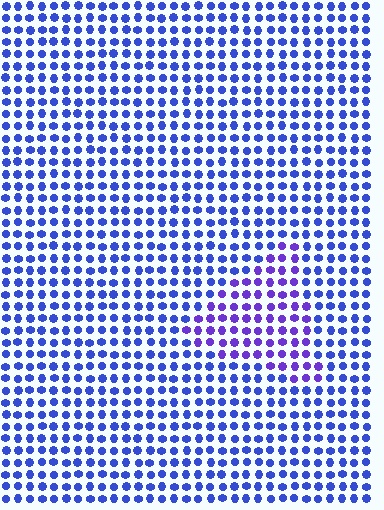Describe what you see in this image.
The image is filled with small blue elements in a uniform arrangement. A triangle-shaped region is visible where the elements are tinted to a slightly different hue, forming a subtle color boundary.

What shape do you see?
I see a triangle.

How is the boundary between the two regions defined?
The boundary is defined purely by a slight shift in hue (about 30 degrees). Spacing, size, and orientation are identical on both sides.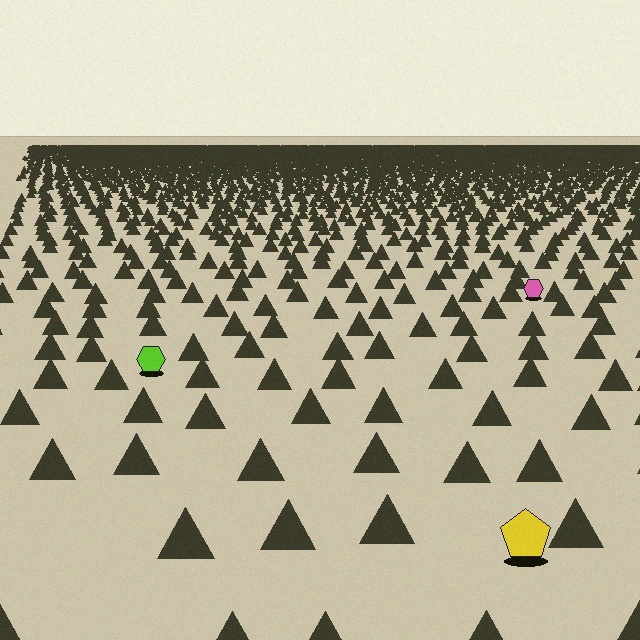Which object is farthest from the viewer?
The pink hexagon is farthest from the viewer. It appears smaller and the ground texture around it is denser.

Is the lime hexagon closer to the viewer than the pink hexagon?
Yes. The lime hexagon is closer — you can tell from the texture gradient: the ground texture is coarser near it.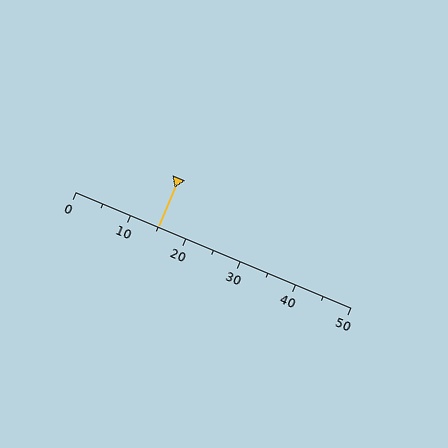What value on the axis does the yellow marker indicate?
The marker indicates approximately 15.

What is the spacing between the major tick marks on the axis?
The major ticks are spaced 10 apart.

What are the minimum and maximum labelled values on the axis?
The axis runs from 0 to 50.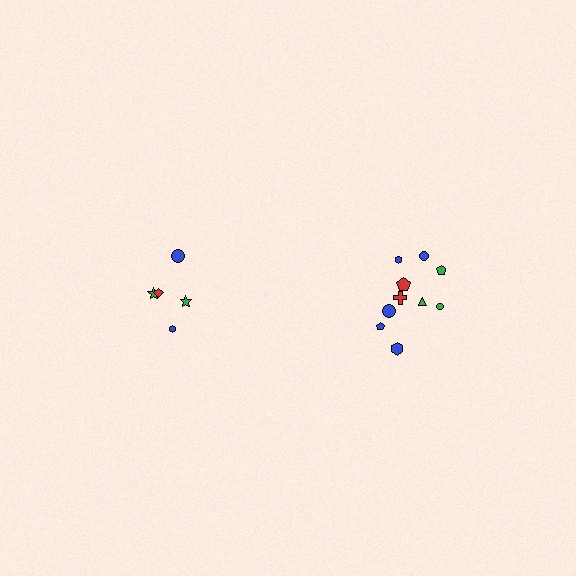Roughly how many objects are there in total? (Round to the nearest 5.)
Roughly 15 objects in total.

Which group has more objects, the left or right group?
The right group.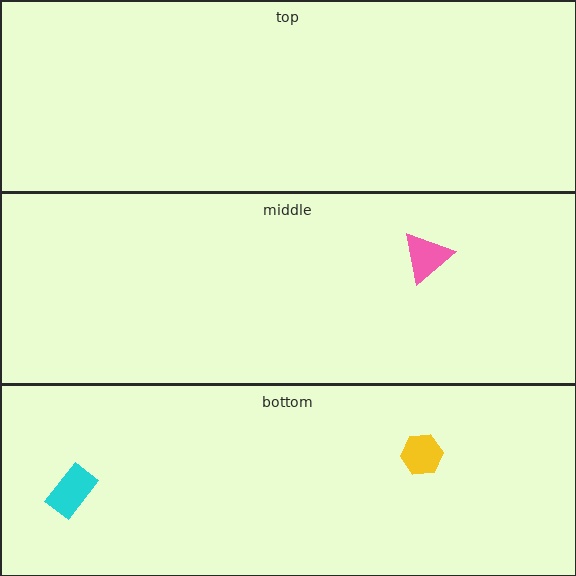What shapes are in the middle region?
The pink triangle.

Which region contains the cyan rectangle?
The bottom region.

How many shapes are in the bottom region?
2.